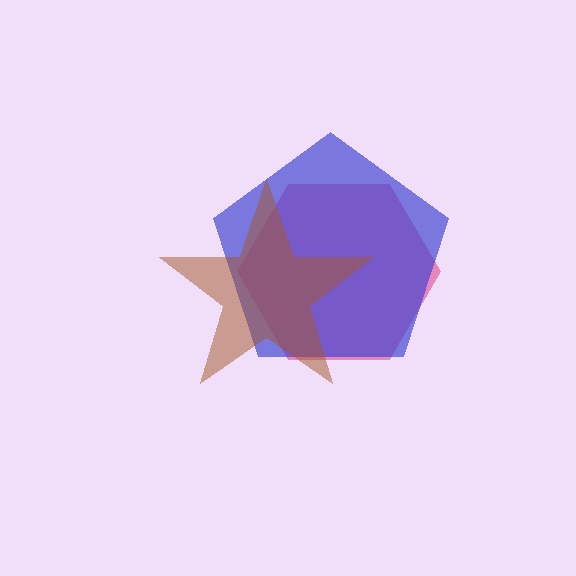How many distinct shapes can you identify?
There are 3 distinct shapes: a pink hexagon, a blue pentagon, a brown star.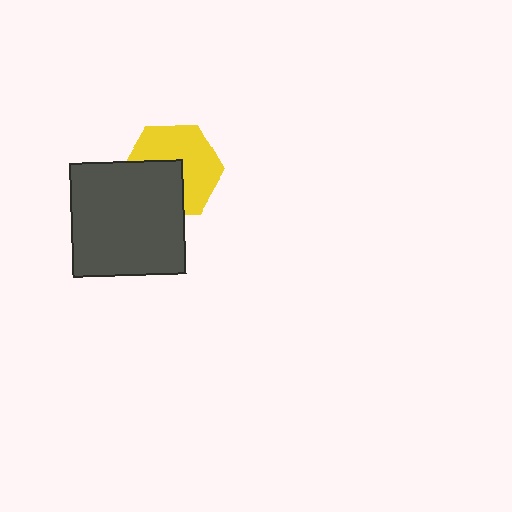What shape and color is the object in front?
The object in front is a dark gray rectangle.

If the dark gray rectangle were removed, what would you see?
You would see the complete yellow hexagon.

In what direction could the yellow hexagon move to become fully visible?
The yellow hexagon could move toward the upper-right. That would shift it out from behind the dark gray rectangle entirely.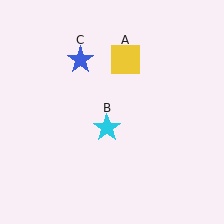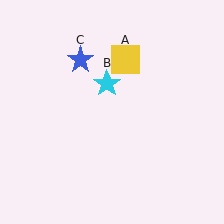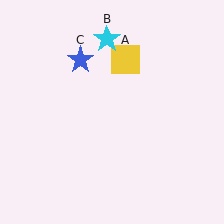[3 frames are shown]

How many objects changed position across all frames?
1 object changed position: cyan star (object B).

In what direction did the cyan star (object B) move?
The cyan star (object B) moved up.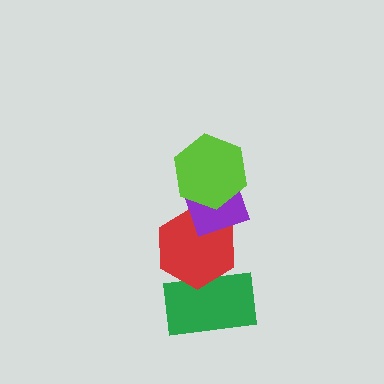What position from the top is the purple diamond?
The purple diamond is 2nd from the top.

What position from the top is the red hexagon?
The red hexagon is 3rd from the top.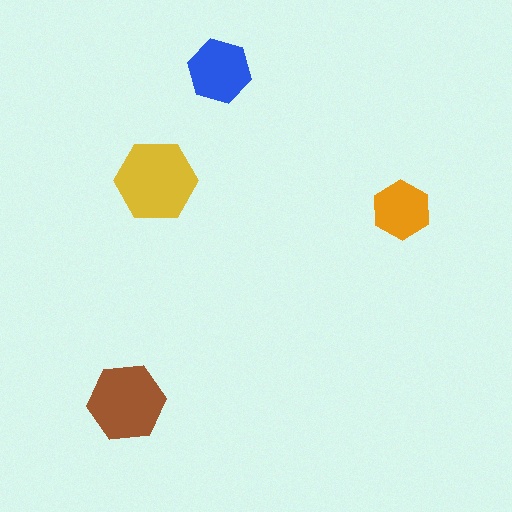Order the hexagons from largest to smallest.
the yellow one, the brown one, the blue one, the orange one.